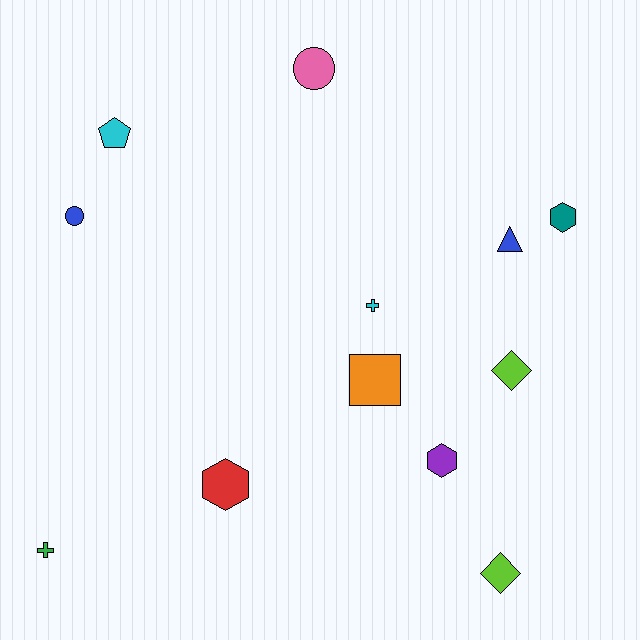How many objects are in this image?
There are 12 objects.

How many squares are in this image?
There is 1 square.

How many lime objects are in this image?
There are 2 lime objects.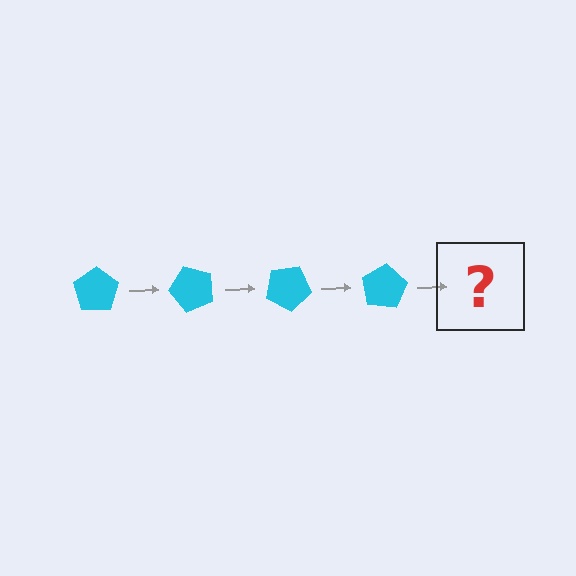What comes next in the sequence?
The next element should be a cyan pentagon rotated 200 degrees.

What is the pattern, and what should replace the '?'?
The pattern is that the pentagon rotates 50 degrees each step. The '?' should be a cyan pentagon rotated 200 degrees.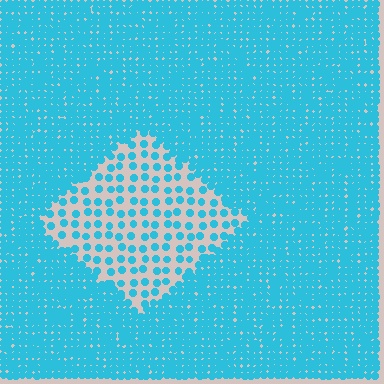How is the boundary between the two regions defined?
The boundary is defined by a change in element density (approximately 3.1x ratio). All elements are the same color, size, and shape.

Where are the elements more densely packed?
The elements are more densely packed outside the diamond boundary.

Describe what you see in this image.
The image contains small cyan elements arranged at two different densities. A diamond-shaped region is visible where the elements are less densely packed than the surrounding area.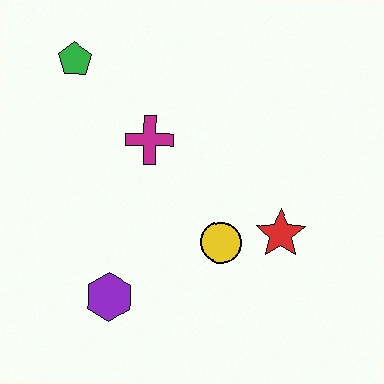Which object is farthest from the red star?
The green pentagon is farthest from the red star.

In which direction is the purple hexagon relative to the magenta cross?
The purple hexagon is below the magenta cross.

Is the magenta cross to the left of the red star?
Yes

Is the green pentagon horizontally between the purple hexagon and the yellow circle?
No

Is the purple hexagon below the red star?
Yes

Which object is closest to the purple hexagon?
The yellow circle is closest to the purple hexagon.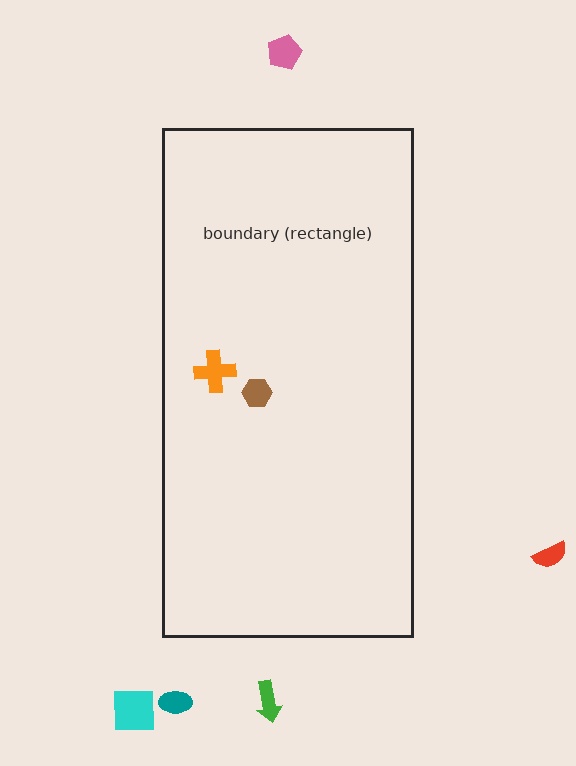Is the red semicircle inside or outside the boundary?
Outside.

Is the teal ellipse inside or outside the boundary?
Outside.